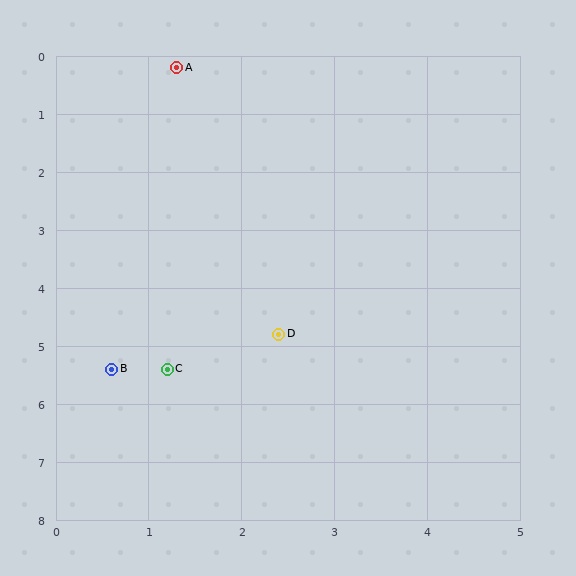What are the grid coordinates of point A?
Point A is at approximately (1.3, 0.2).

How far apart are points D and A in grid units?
Points D and A are about 4.7 grid units apart.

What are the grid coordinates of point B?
Point B is at approximately (0.6, 5.4).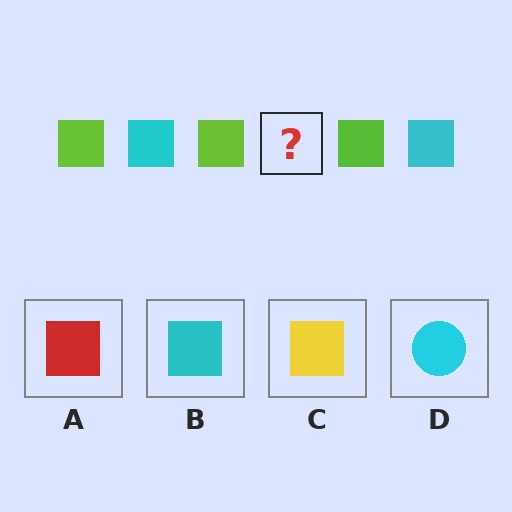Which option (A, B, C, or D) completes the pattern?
B.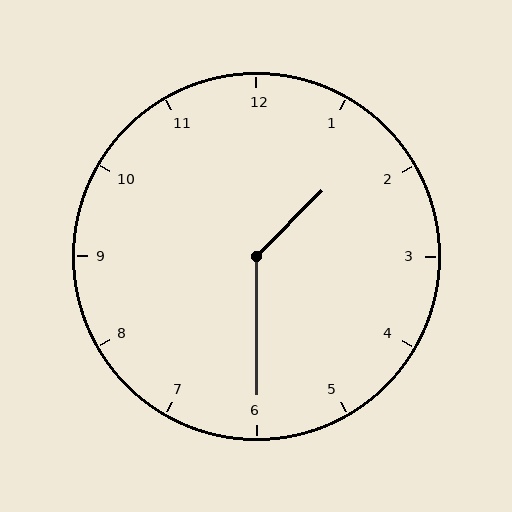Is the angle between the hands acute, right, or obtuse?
It is obtuse.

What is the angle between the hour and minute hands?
Approximately 135 degrees.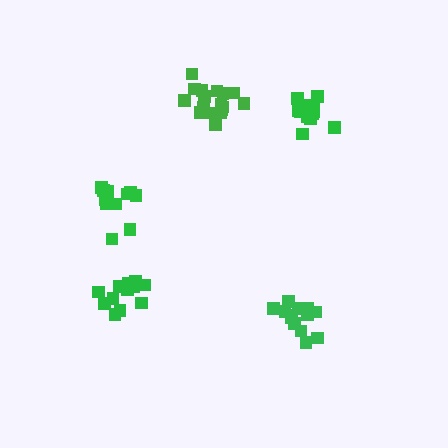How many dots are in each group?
Group 1: 12 dots, Group 2: 13 dots, Group 3: 17 dots, Group 4: 11 dots, Group 5: 13 dots (66 total).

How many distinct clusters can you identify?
There are 5 distinct clusters.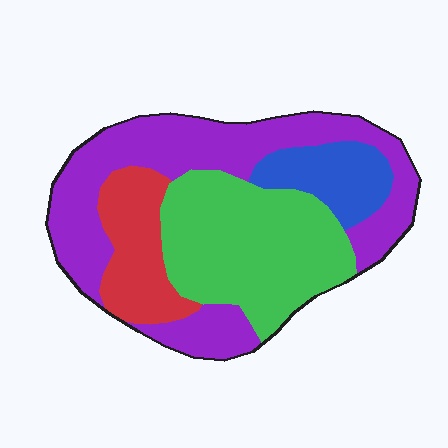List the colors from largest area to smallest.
From largest to smallest: purple, green, red, blue.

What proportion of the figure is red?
Red covers 15% of the figure.